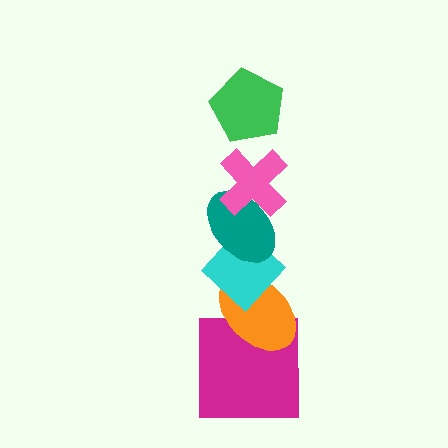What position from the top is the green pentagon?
The green pentagon is 1st from the top.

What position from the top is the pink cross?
The pink cross is 2nd from the top.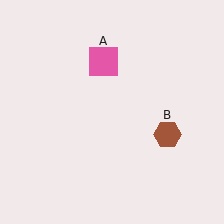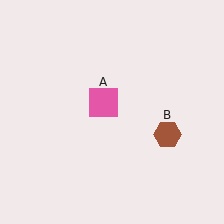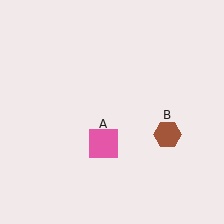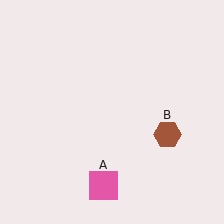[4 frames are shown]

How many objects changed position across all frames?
1 object changed position: pink square (object A).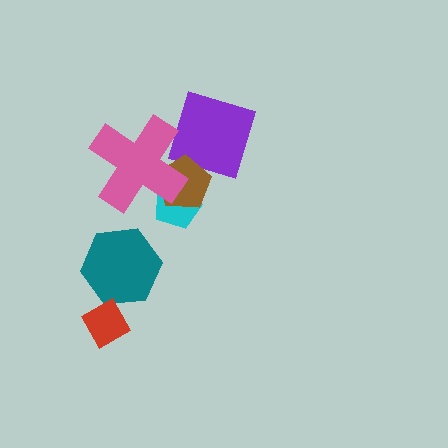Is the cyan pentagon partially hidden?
Yes, it is partially covered by another shape.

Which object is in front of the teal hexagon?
The red diamond is in front of the teal hexagon.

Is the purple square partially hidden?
Yes, it is partially covered by another shape.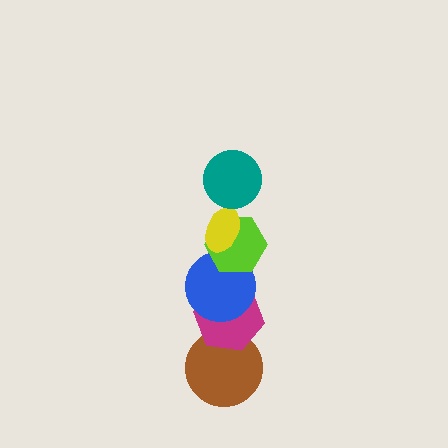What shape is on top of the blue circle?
The lime hexagon is on top of the blue circle.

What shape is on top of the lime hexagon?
The yellow ellipse is on top of the lime hexagon.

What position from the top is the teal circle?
The teal circle is 1st from the top.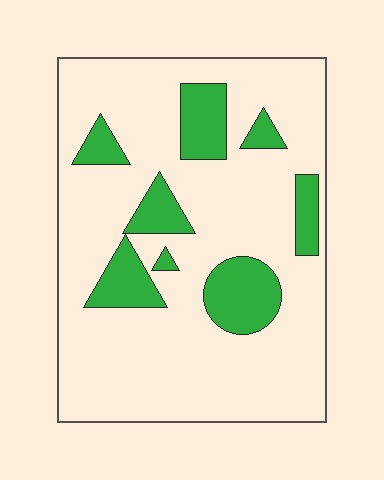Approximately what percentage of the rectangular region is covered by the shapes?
Approximately 20%.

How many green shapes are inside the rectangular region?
8.